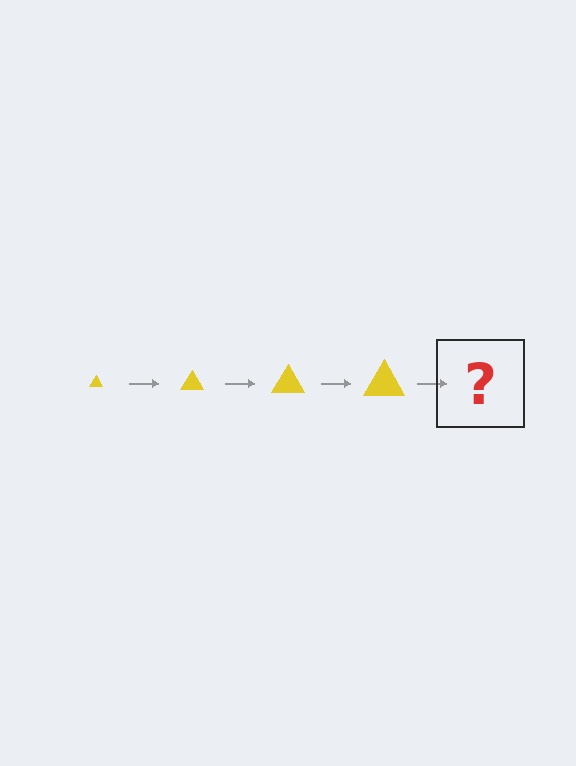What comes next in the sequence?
The next element should be a yellow triangle, larger than the previous one.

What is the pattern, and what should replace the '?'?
The pattern is that the triangle gets progressively larger each step. The '?' should be a yellow triangle, larger than the previous one.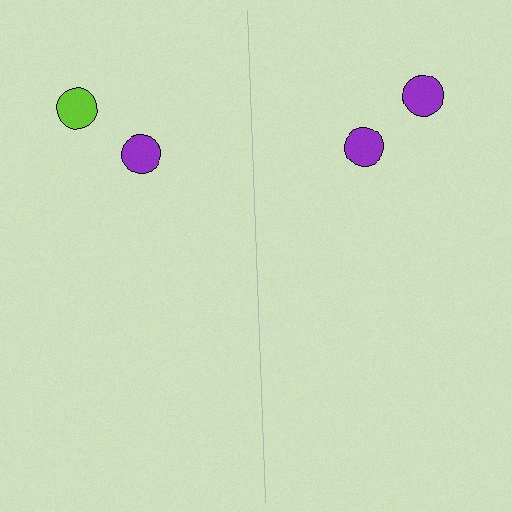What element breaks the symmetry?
The purple circle on the right side breaks the symmetry — its mirror counterpart is lime.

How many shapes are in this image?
There are 4 shapes in this image.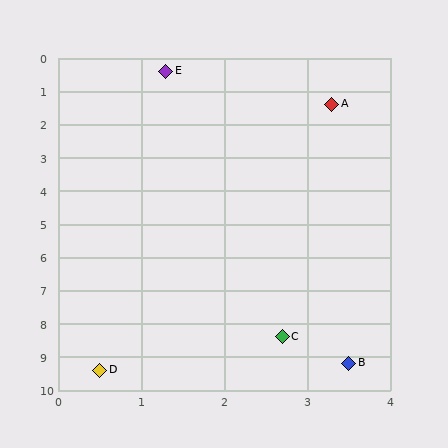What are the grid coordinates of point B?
Point B is at approximately (3.5, 9.2).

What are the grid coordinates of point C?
Point C is at approximately (2.7, 8.4).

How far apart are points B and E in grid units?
Points B and E are about 9.1 grid units apart.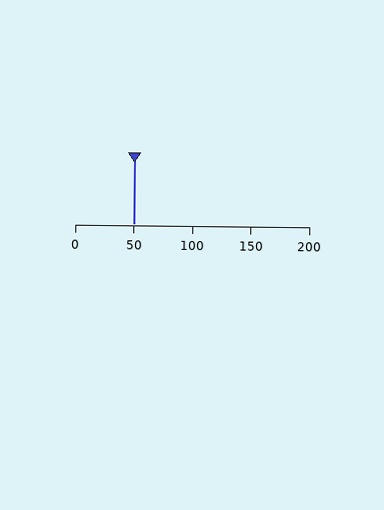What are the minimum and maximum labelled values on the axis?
The axis runs from 0 to 200.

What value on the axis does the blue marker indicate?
The marker indicates approximately 50.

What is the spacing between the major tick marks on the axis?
The major ticks are spaced 50 apart.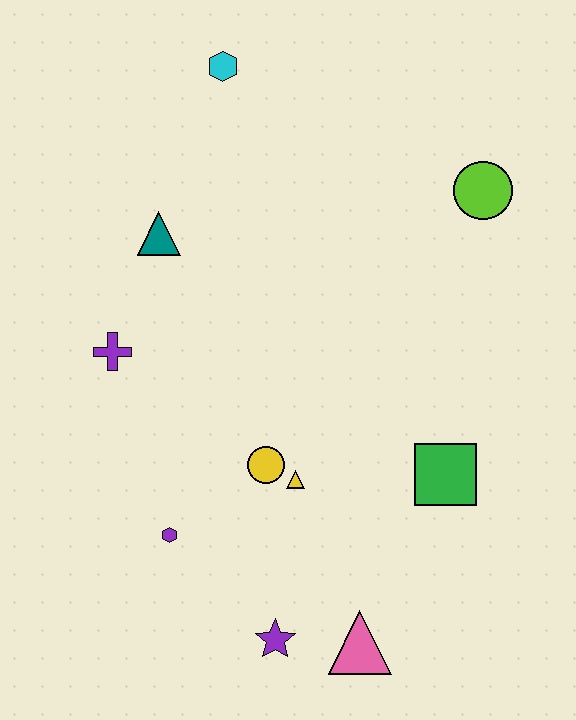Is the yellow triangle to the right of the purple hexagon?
Yes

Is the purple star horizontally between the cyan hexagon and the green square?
Yes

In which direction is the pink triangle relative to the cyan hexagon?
The pink triangle is below the cyan hexagon.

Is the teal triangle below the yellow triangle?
No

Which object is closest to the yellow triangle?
The yellow circle is closest to the yellow triangle.